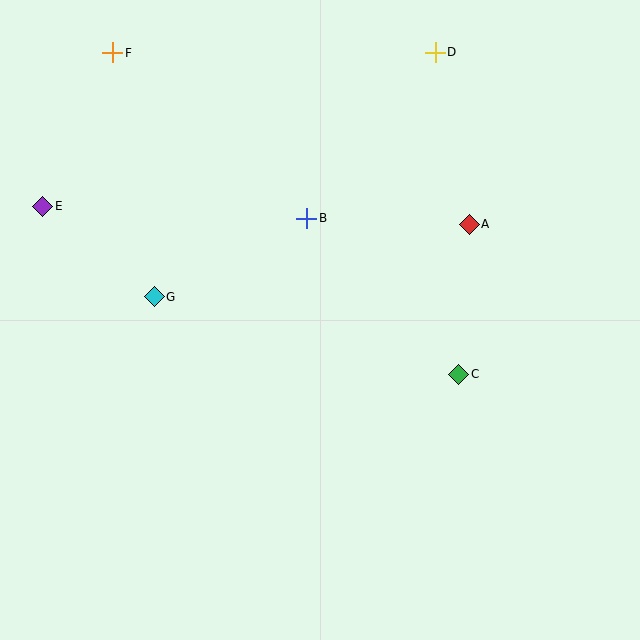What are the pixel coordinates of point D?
Point D is at (435, 52).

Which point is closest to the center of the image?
Point B at (306, 218) is closest to the center.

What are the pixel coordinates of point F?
Point F is at (113, 53).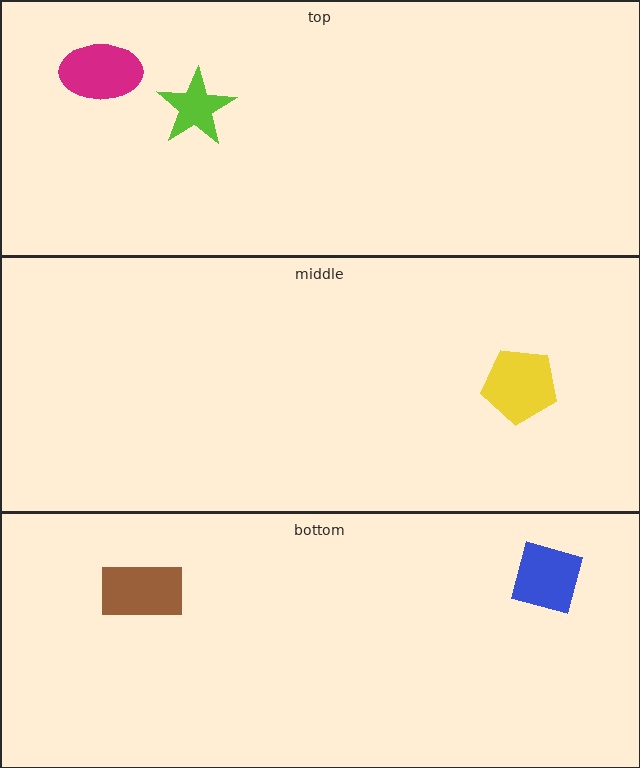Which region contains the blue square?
The bottom region.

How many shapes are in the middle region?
1.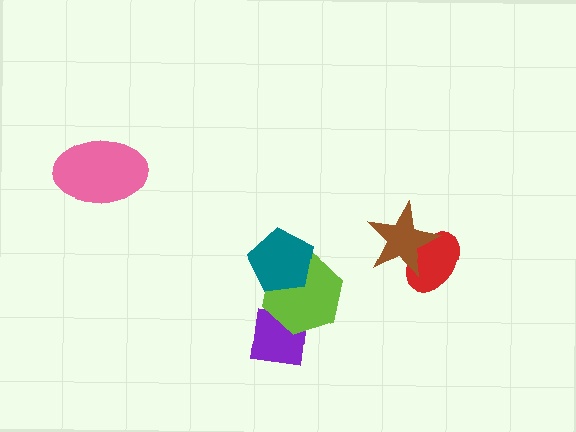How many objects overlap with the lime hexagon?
2 objects overlap with the lime hexagon.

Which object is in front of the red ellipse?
The brown star is in front of the red ellipse.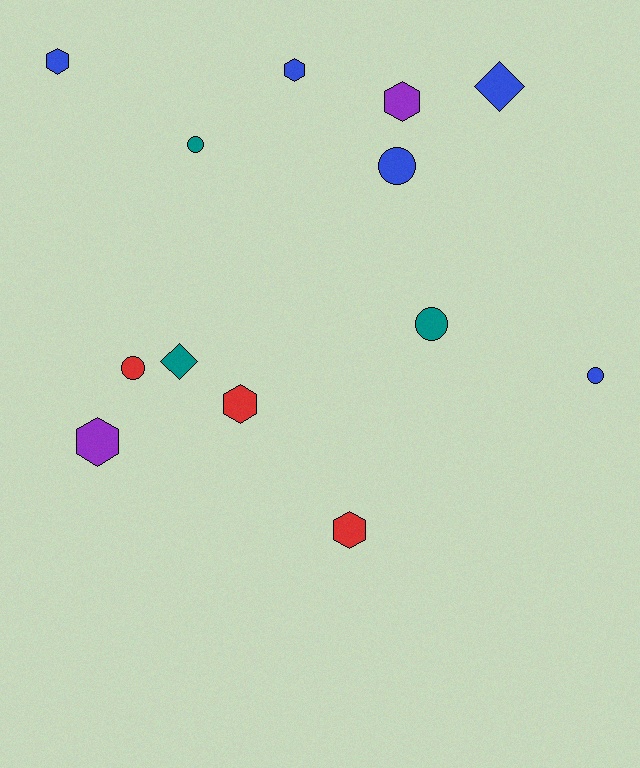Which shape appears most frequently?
Hexagon, with 6 objects.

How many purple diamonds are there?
There are no purple diamonds.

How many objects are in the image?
There are 13 objects.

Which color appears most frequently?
Blue, with 5 objects.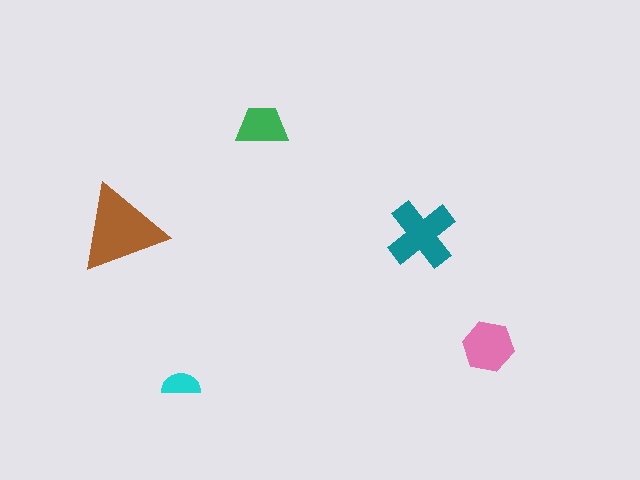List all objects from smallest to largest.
The cyan semicircle, the green trapezoid, the pink hexagon, the teal cross, the brown triangle.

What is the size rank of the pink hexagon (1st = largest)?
3rd.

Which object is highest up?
The green trapezoid is topmost.